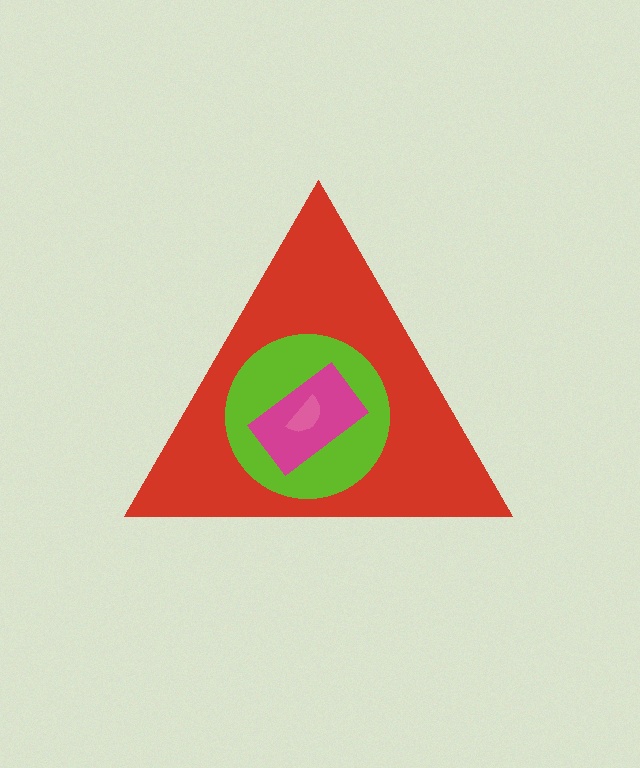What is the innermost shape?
The pink semicircle.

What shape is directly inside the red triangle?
The lime circle.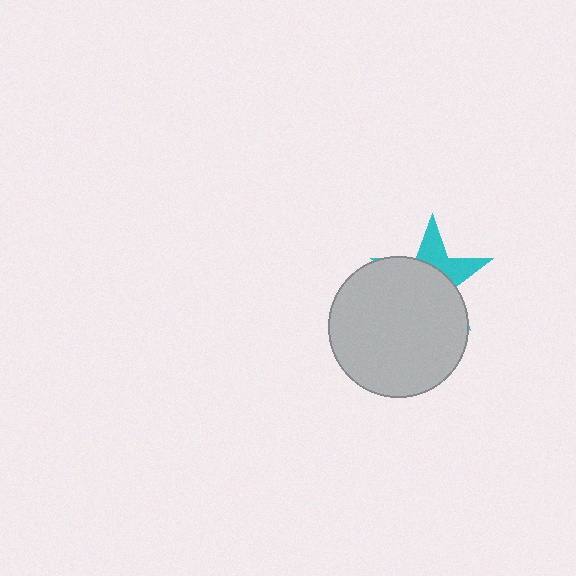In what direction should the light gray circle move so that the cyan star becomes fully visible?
The light gray circle should move down. That is the shortest direction to clear the overlap and leave the cyan star fully visible.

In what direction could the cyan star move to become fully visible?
The cyan star could move up. That would shift it out from behind the light gray circle entirely.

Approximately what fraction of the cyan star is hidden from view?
Roughly 65% of the cyan star is hidden behind the light gray circle.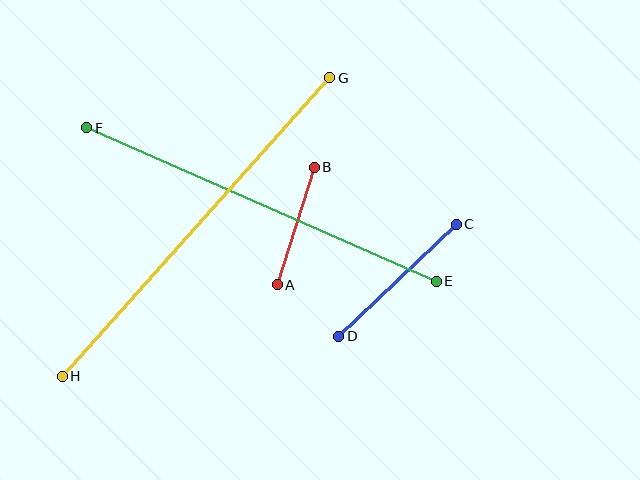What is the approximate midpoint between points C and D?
The midpoint is at approximately (397, 280) pixels.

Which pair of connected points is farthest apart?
Points G and H are farthest apart.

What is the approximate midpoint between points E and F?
The midpoint is at approximately (262, 205) pixels.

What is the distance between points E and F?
The distance is approximately 382 pixels.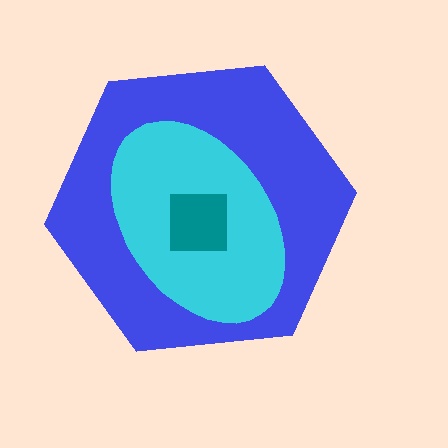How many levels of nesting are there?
3.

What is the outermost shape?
The blue hexagon.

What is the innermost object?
The teal square.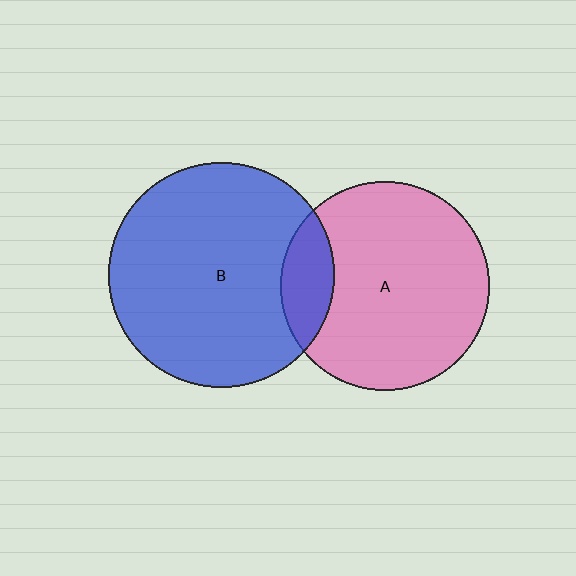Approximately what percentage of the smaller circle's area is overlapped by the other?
Approximately 15%.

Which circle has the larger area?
Circle B (blue).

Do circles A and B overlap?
Yes.